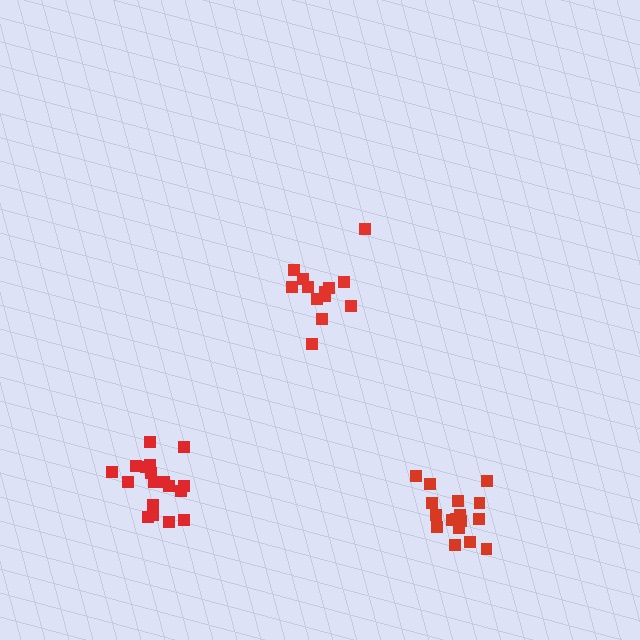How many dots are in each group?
Group 1: 17 dots, Group 2: 18 dots, Group 3: 13 dots (48 total).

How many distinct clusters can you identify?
There are 3 distinct clusters.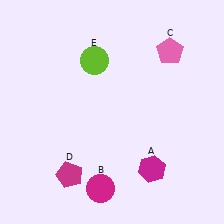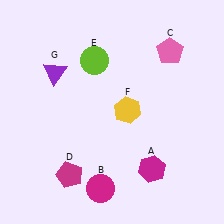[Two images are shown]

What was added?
A yellow hexagon (F), a purple triangle (G) were added in Image 2.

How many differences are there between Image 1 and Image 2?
There are 2 differences between the two images.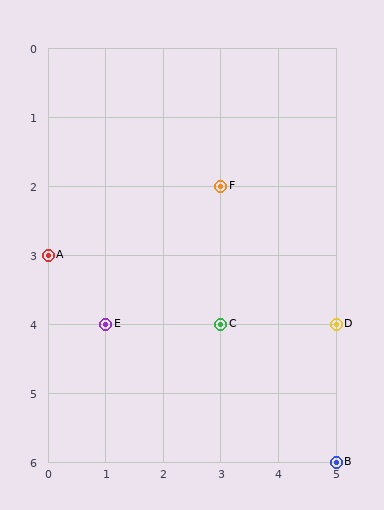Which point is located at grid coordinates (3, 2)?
Point F is at (3, 2).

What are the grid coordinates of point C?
Point C is at grid coordinates (3, 4).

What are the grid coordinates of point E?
Point E is at grid coordinates (1, 4).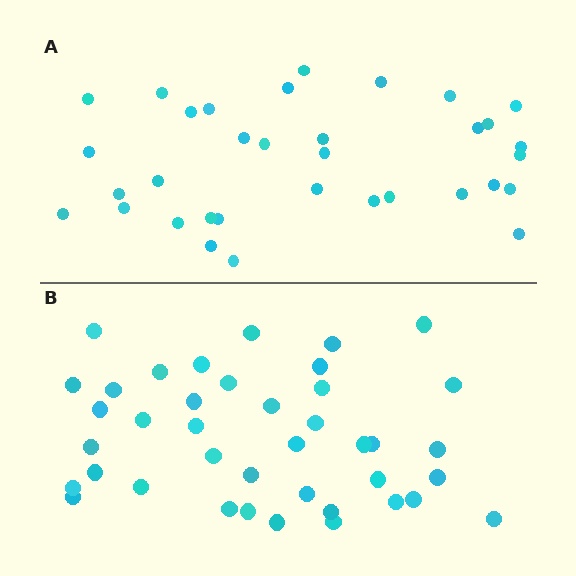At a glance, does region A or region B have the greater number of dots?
Region B (the bottom region) has more dots.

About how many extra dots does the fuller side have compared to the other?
Region B has about 6 more dots than region A.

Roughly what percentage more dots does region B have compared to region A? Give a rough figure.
About 20% more.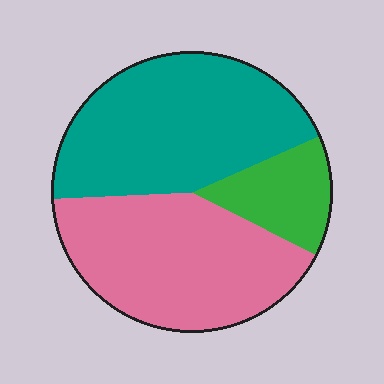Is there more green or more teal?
Teal.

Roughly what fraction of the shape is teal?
Teal takes up between a third and a half of the shape.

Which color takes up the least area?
Green, at roughly 15%.